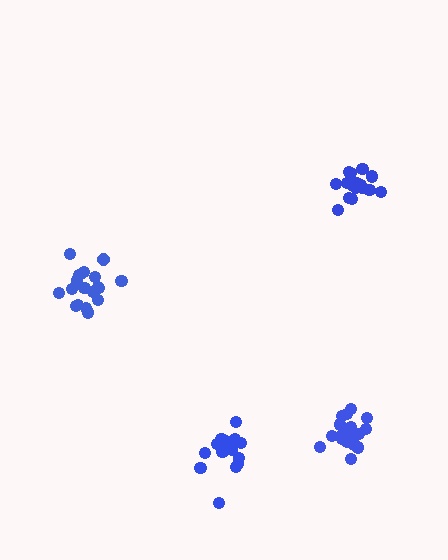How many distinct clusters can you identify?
There are 4 distinct clusters.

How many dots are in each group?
Group 1: 15 dots, Group 2: 19 dots, Group 3: 19 dots, Group 4: 18 dots (71 total).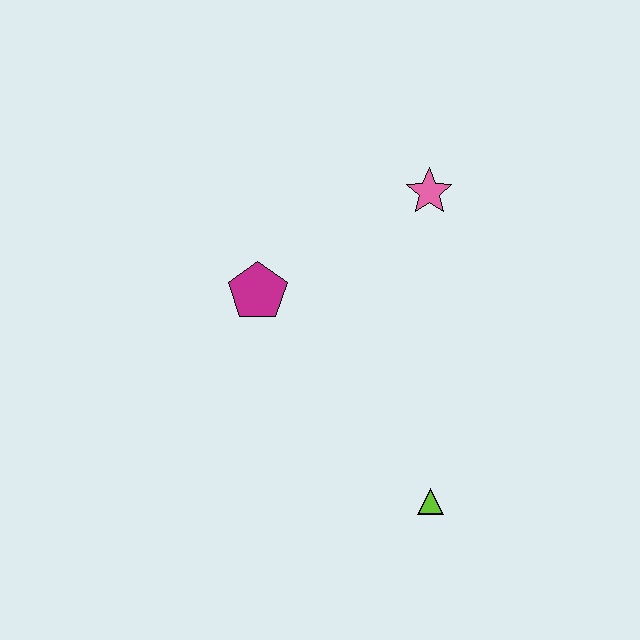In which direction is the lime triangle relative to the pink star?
The lime triangle is below the pink star.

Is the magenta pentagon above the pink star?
No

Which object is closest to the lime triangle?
The magenta pentagon is closest to the lime triangle.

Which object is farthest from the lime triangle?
The pink star is farthest from the lime triangle.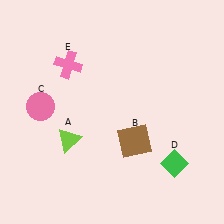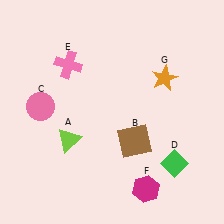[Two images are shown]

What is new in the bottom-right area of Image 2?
A magenta hexagon (F) was added in the bottom-right area of Image 2.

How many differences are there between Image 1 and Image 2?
There are 2 differences between the two images.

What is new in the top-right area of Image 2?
An orange star (G) was added in the top-right area of Image 2.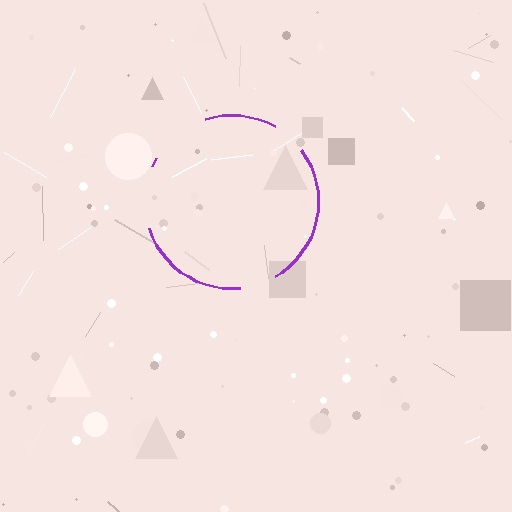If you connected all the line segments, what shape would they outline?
They would outline a circle.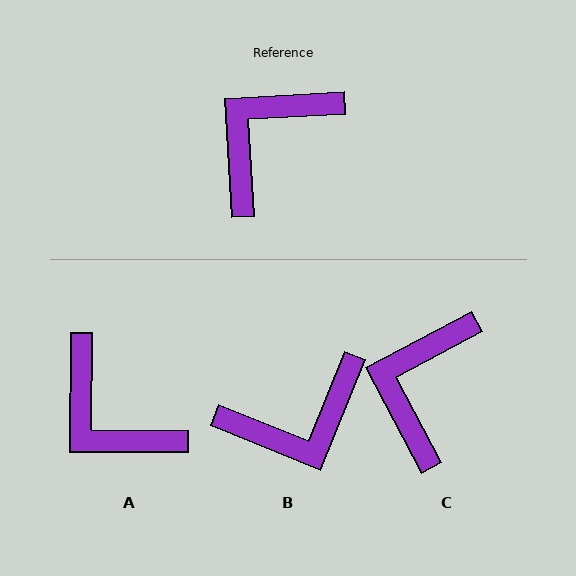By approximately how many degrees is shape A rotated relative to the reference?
Approximately 86 degrees counter-clockwise.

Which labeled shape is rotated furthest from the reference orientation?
B, about 155 degrees away.